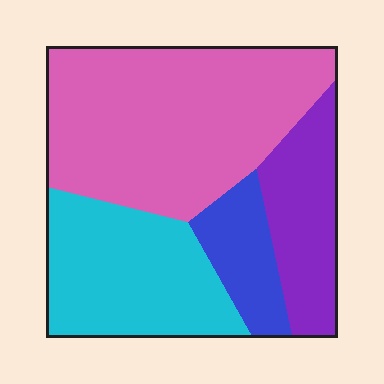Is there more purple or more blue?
Purple.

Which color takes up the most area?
Pink, at roughly 45%.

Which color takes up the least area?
Blue, at roughly 10%.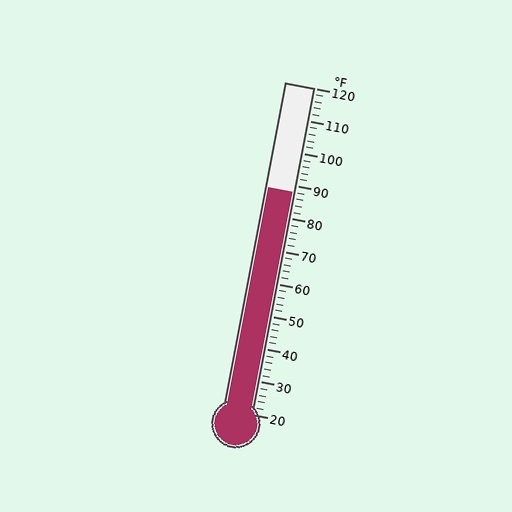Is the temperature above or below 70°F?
The temperature is above 70°F.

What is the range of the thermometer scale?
The thermometer scale ranges from 20°F to 120°F.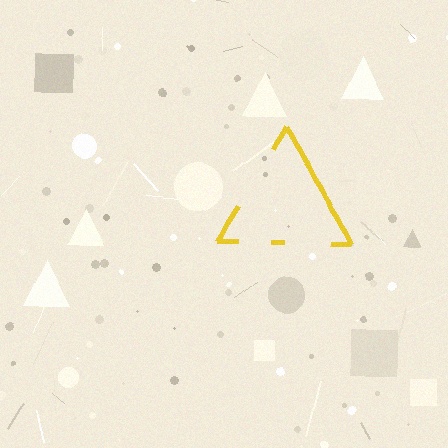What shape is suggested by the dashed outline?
The dashed outline suggests a triangle.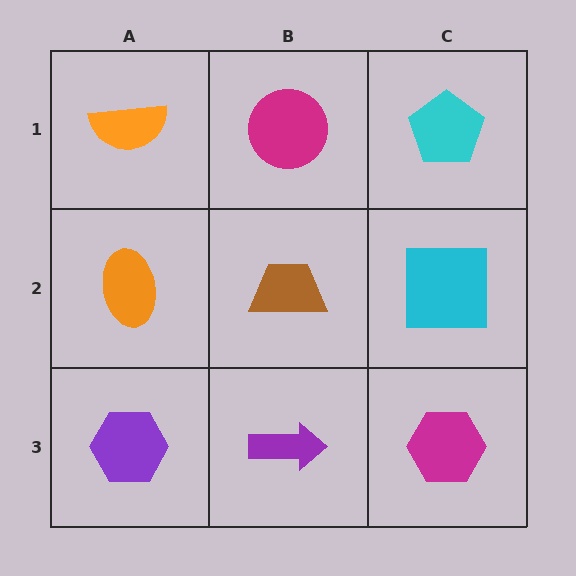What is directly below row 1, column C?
A cyan square.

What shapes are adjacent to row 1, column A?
An orange ellipse (row 2, column A), a magenta circle (row 1, column B).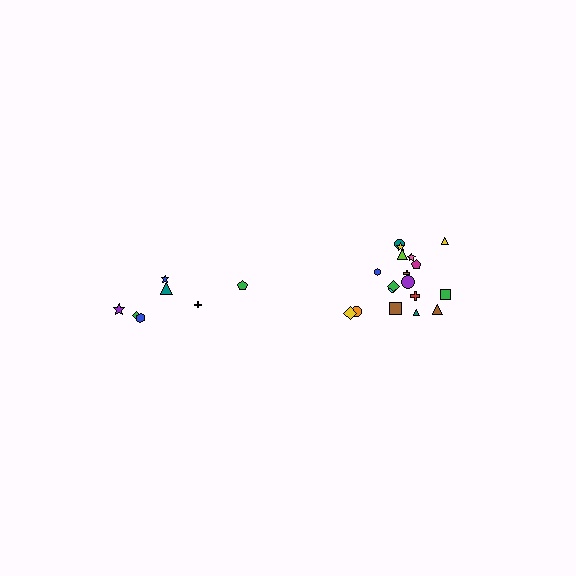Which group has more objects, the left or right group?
The right group.